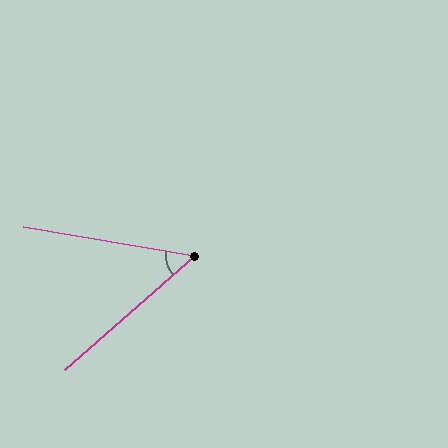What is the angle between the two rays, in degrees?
Approximately 51 degrees.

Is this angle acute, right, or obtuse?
It is acute.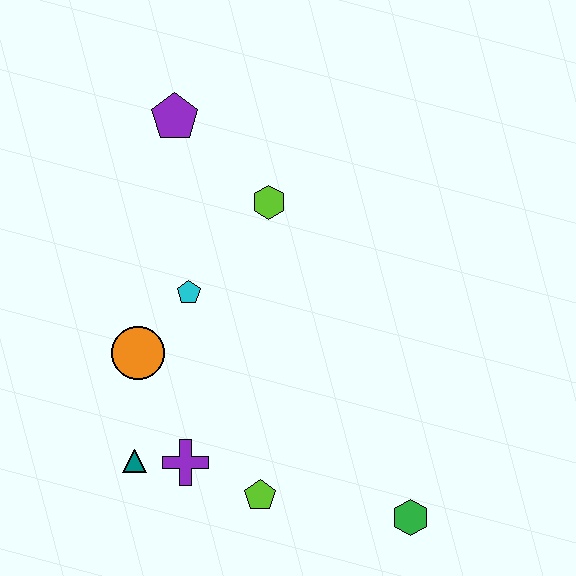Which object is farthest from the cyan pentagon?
The green hexagon is farthest from the cyan pentagon.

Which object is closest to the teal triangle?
The purple cross is closest to the teal triangle.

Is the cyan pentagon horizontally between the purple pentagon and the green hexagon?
Yes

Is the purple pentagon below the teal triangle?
No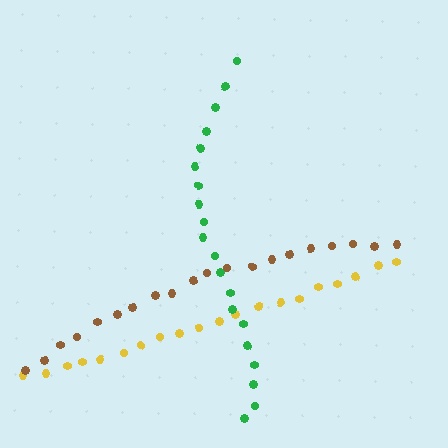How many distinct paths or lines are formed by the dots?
There are 3 distinct paths.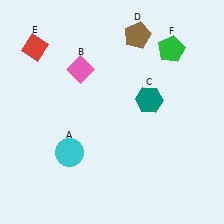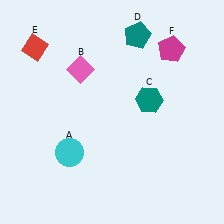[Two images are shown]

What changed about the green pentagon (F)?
In Image 1, F is green. In Image 2, it changed to magenta.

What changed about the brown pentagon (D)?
In Image 1, D is brown. In Image 2, it changed to teal.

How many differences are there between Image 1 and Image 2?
There are 2 differences between the two images.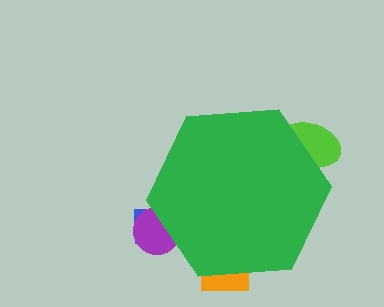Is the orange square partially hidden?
Yes, the orange square is partially hidden behind the green hexagon.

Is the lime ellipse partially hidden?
Yes, the lime ellipse is partially hidden behind the green hexagon.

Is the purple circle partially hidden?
Yes, the purple circle is partially hidden behind the green hexagon.